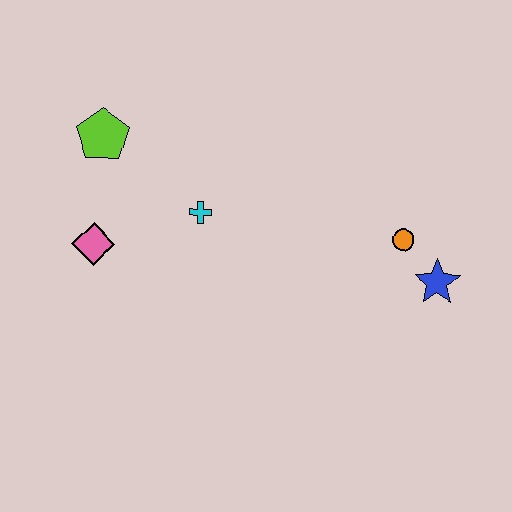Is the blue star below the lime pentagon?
Yes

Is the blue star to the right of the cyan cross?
Yes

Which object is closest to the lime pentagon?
The pink diamond is closest to the lime pentagon.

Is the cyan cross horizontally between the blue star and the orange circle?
No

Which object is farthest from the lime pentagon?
The blue star is farthest from the lime pentagon.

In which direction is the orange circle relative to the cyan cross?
The orange circle is to the right of the cyan cross.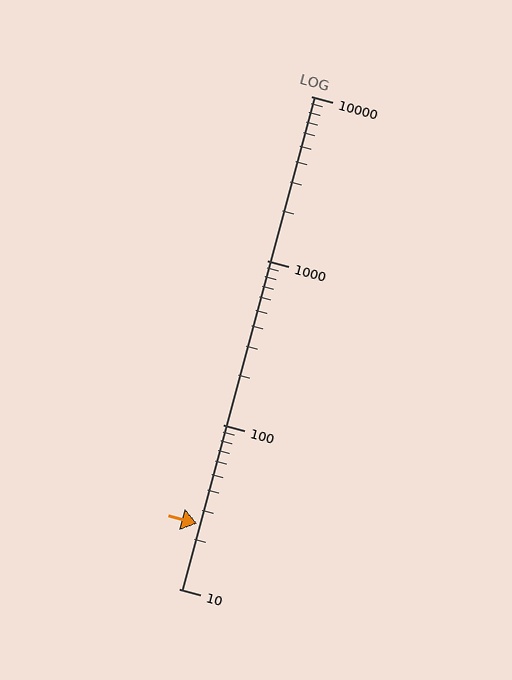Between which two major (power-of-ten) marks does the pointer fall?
The pointer is between 10 and 100.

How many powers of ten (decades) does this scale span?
The scale spans 3 decades, from 10 to 10000.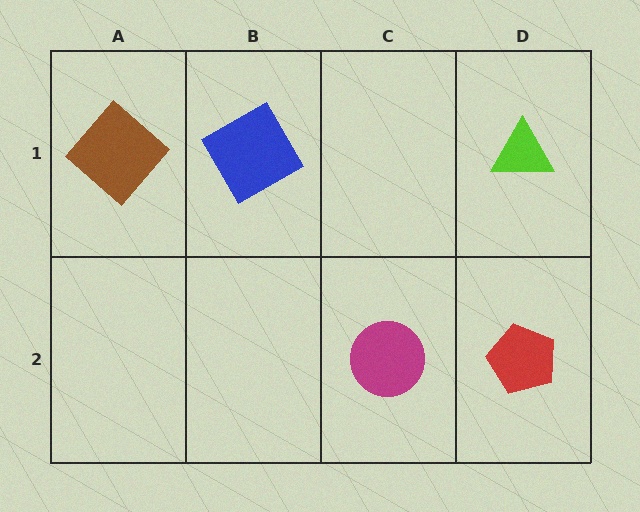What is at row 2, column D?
A red pentagon.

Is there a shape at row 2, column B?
No, that cell is empty.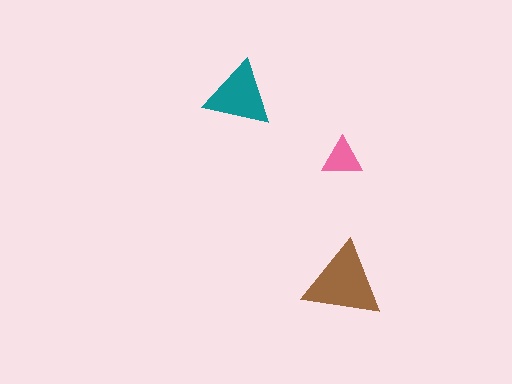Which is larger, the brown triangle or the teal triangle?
The brown one.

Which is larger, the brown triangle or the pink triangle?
The brown one.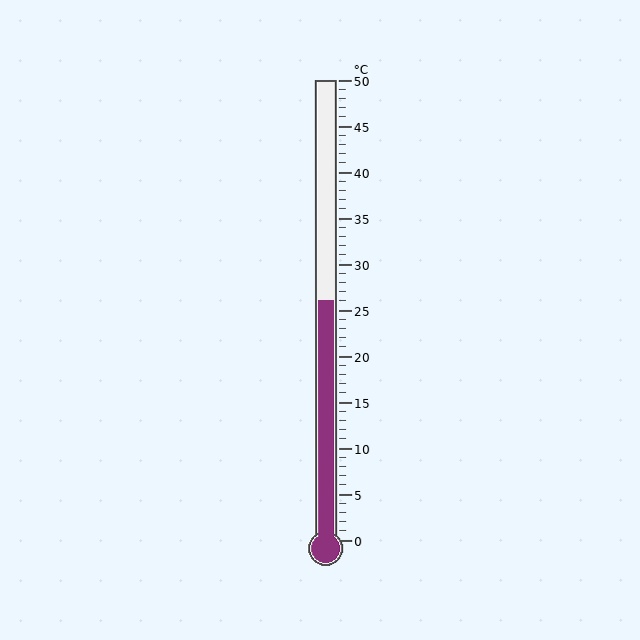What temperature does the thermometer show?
The thermometer shows approximately 26°C.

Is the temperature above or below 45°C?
The temperature is below 45°C.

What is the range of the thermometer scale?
The thermometer scale ranges from 0°C to 50°C.